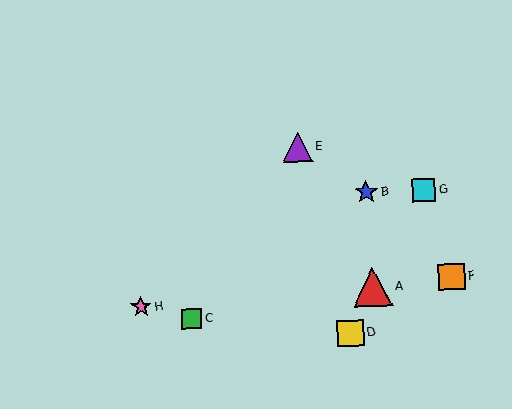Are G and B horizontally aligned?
Yes, both are at y≈190.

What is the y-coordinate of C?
Object C is at y≈319.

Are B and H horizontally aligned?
No, B is at y≈192 and H is at y≈307.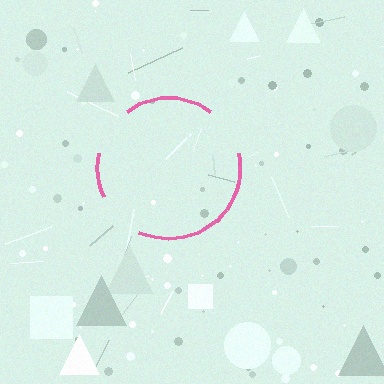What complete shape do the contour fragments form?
The contour fragments form a circle.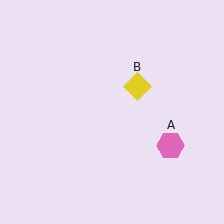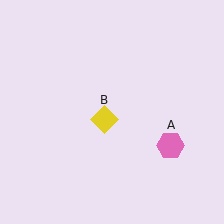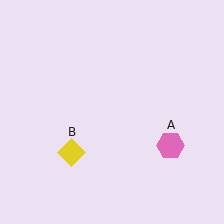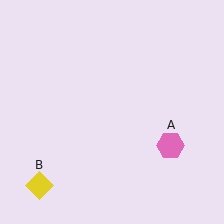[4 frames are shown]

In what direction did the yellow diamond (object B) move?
The yellow diamond (object B) moved down and to the left.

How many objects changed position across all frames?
1 object changed position: yellow diamond (object B).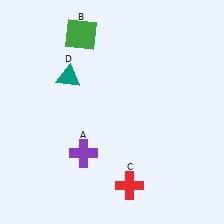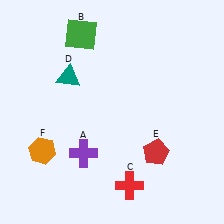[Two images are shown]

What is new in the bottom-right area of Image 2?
A red pentagon (E) was added in the bottom-right area of Image 2.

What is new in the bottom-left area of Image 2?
An orange hexagon (F) was added in the bottom-left area of Image 2.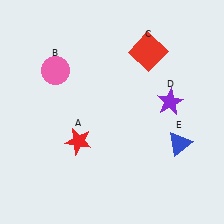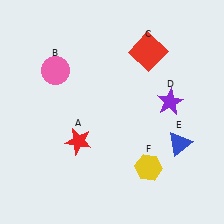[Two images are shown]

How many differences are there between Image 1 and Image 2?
There is 1 difference between the two images.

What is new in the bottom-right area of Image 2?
A yellow hexagon (F) was added in the bottom-right area of Image 2.